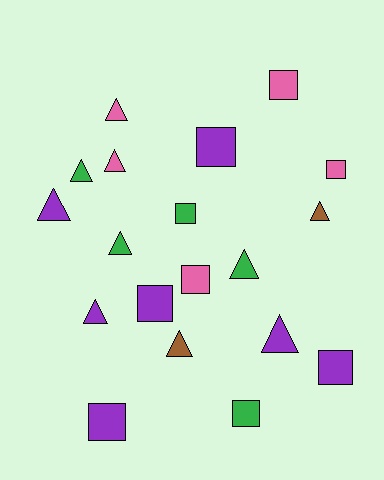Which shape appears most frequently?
Triangle, with 10 objects.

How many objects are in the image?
There are 19 objects.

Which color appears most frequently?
Purple, with 7 objects.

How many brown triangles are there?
There are 2 brown triangles.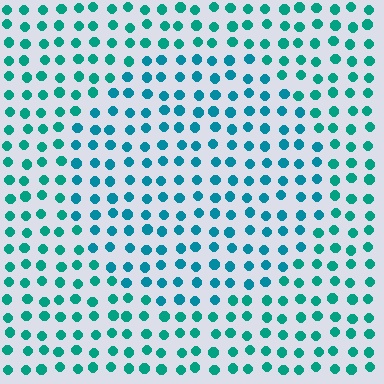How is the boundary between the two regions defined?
The boundary is defined purely by a slight shift in hue (about 20 degrees). Spacing, size, and orientation are identical on both sides.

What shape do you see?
I see a circle.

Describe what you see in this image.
The image is filled with small teal elements in a uniform arrangement. A circle-shaped region is visible where the elements are tinted to a slightly different hue, forming a subtle color boundary.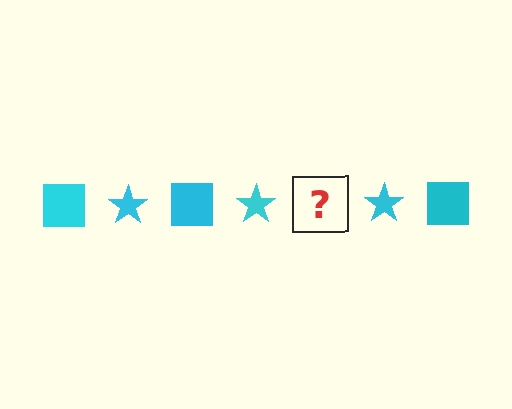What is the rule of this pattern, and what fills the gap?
The rule is that the pattern cycles through square, star shapes in cyan. The gap should be filled with a cyan square.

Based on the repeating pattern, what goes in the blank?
The blank should be a cyan square.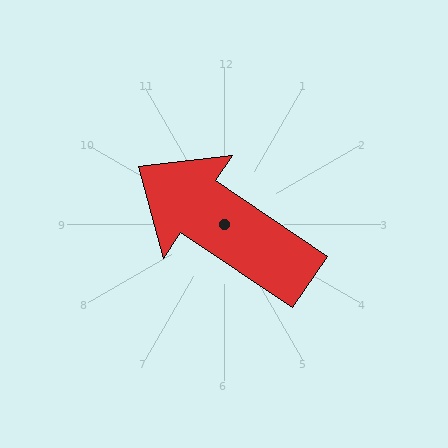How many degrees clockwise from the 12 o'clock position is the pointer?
Approximately 304 degrees.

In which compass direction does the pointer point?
Northwest.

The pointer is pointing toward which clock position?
Roughly 10 o'clock.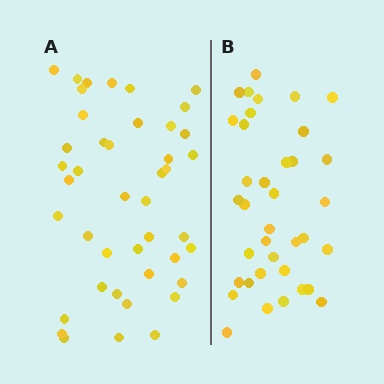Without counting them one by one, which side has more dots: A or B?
Region A (the left region) has more dots.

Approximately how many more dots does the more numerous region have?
Region A has about 6 more dots than region B.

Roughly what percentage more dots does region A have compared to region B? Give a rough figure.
About 15% more.